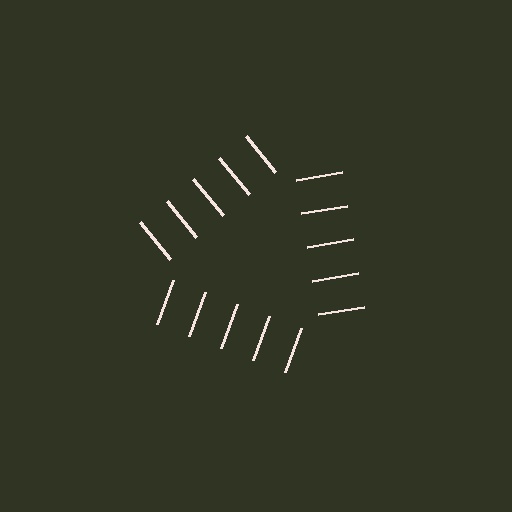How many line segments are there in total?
15 — 5 along each of the 3 edges.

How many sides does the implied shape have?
3 sides — the line-ends trace a triangle.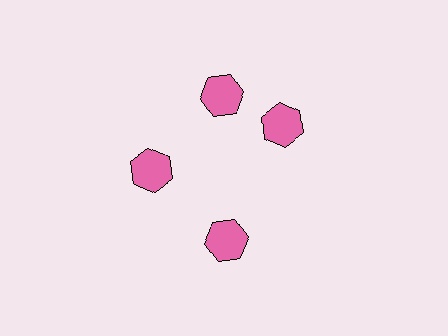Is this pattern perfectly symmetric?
No. The 4 pink hexagons are arranged in a ring, but one element near the 3 o'clock position is rotated out of alignment along the ring, breaking the 4-fold rotational symmetry.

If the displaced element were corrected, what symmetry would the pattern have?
It would have 4-fold rotational symmetry — the pattern would map onto itself every 90 degrees.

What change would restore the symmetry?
The symmetry would be restored by rotating it back into even spacing with its neighbors so that all 4 hexagons sit at equal angles and equal distance from the center.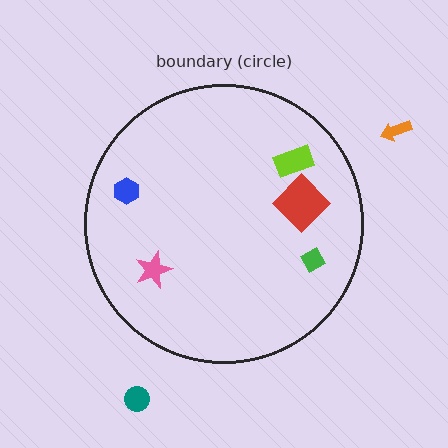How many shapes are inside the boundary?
5 inside, 2 outside.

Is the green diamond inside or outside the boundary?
Inside.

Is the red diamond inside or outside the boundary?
Inside.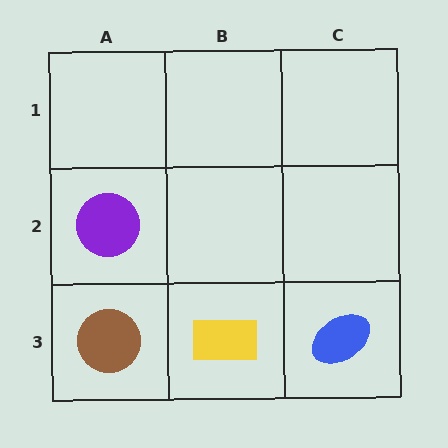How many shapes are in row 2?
1 shape.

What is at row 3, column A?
A brown circle.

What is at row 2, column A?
A purple circle.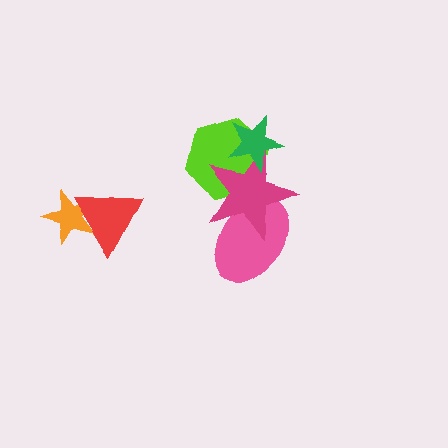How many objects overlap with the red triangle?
1 object overlaps with the red triangle.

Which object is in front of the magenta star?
The green star is in front of the magenta star.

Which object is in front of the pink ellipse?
The magenta star is in front of the pink ellipse.